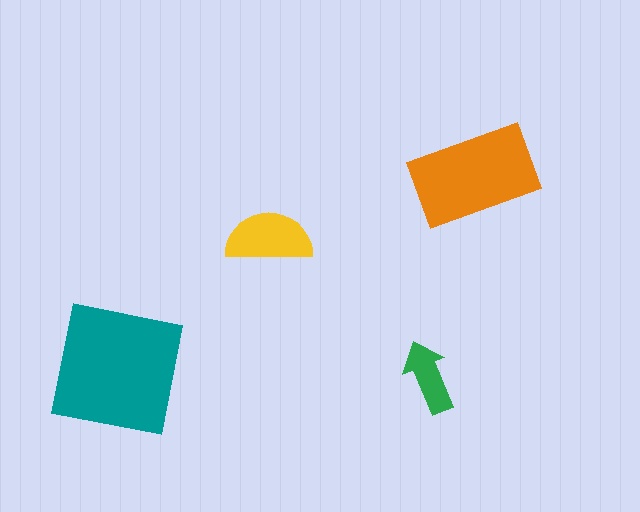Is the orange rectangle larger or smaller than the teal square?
Smaller.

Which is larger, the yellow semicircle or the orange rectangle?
The orange rectangle.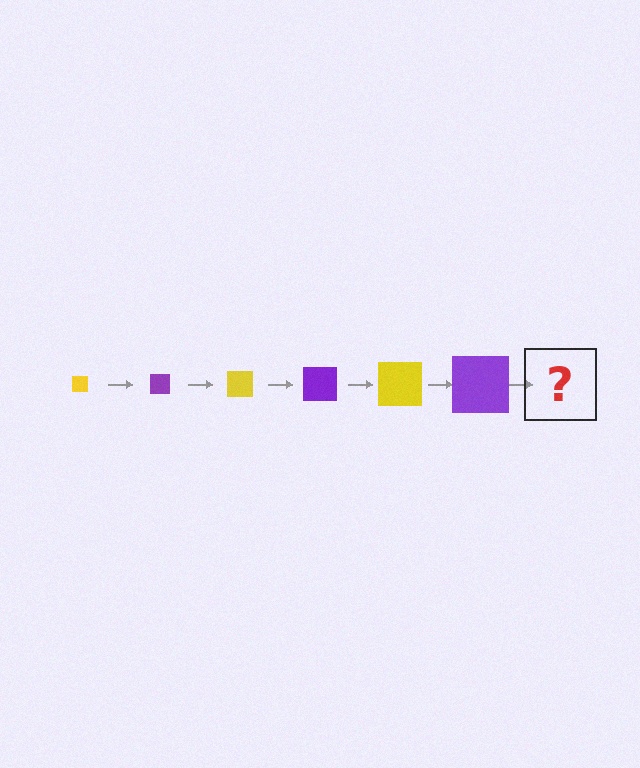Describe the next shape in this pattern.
It should be a yellow square, larger than the previous one.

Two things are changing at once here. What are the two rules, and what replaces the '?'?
The two rules are that the square grows larger each step and the color cycles through yellow and purple. The '?' should be a yellow square, larger than the previous one.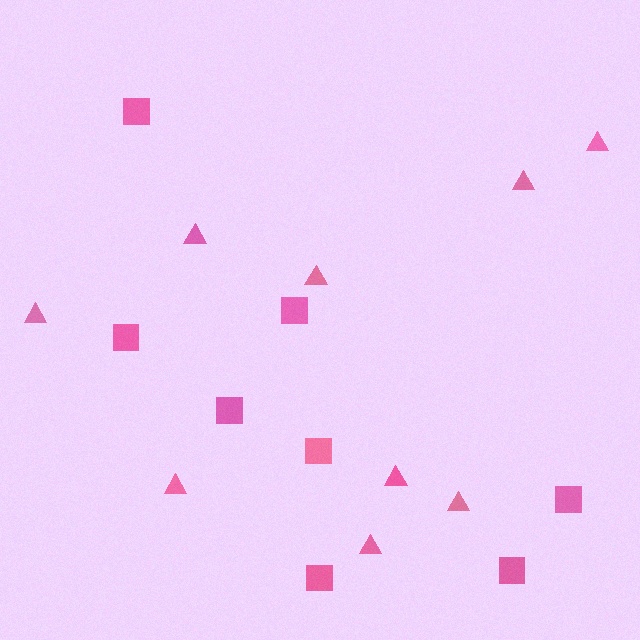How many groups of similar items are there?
There are 2 groups: one group of squares (8) and one group of triangles (9).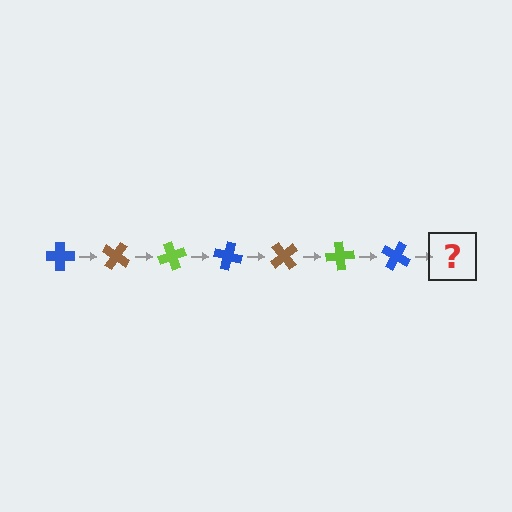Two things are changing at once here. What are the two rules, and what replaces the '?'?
The two rules are that it rotates 35 degrees each step and the color cycles through blue, brown, and lime. The '?' should be a brown cross, rotated 245 degrees from the start.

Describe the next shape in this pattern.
It should be a brown cross, rotated 245 degrees from the start.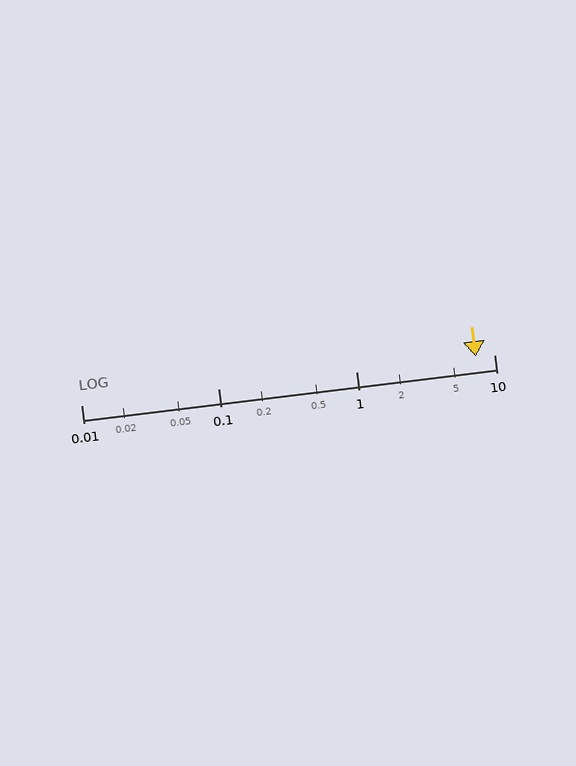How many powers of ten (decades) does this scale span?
The scale spans 3 decades, from 0.01 to 10.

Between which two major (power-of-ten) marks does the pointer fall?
The pointer is between 1 and 10.